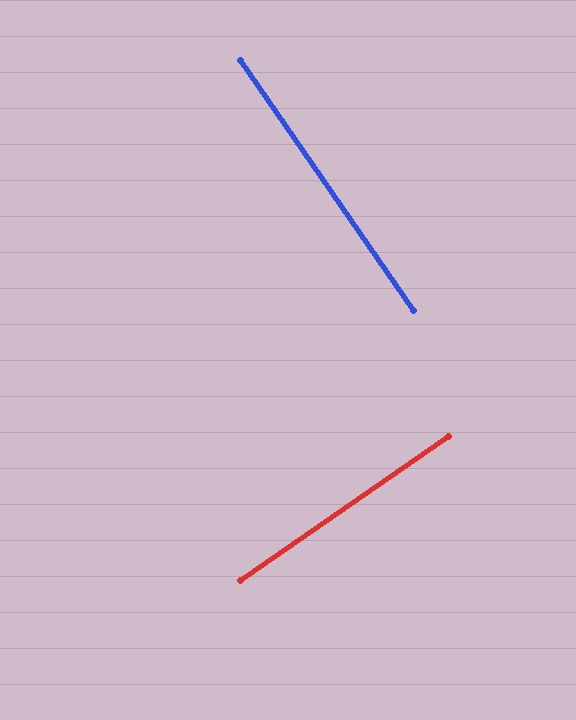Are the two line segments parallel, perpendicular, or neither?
Perpendicular — they meet at approximately 90°.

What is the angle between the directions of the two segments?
Approximately 90 degrees.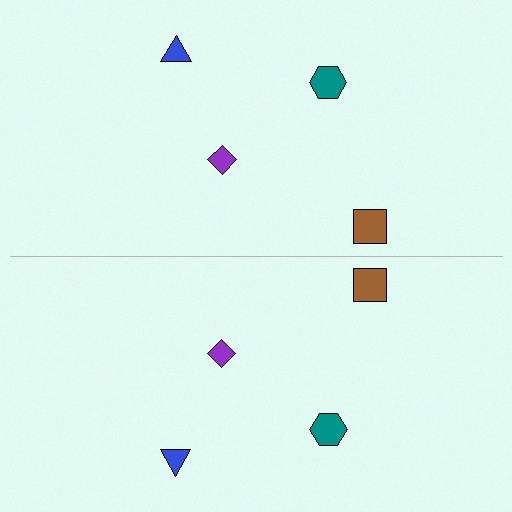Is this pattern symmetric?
Yes, this pattern has bilateral (reflection) symmetry.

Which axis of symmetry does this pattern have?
The pattern has a horizontal axis of symmetry running through the center of the image.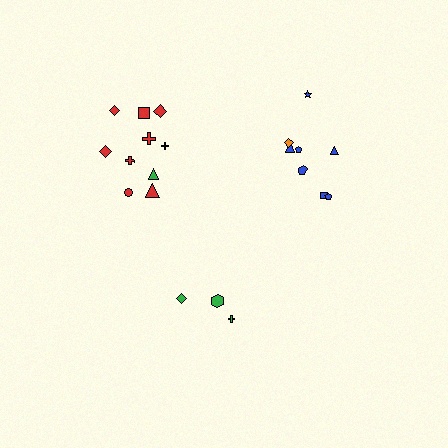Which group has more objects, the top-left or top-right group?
The top-left group.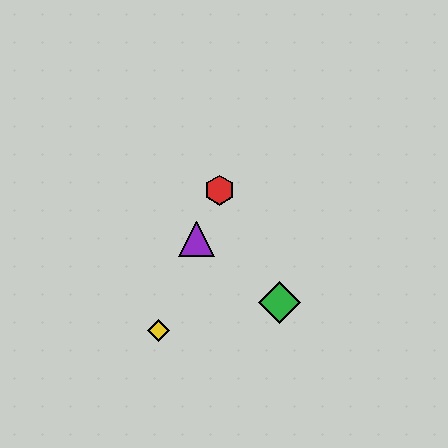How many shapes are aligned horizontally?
2 shapes (the blue triangle, the purple triangle) are aligned horizontally.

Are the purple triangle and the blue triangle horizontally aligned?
Yes, both are at y≈239.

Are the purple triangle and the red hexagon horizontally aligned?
No, the purple triangle is at y≈239 and the red hexagon is at y≈190.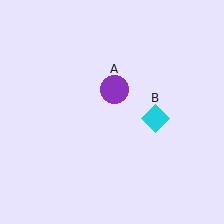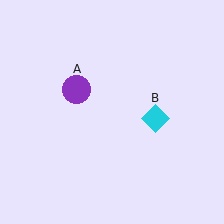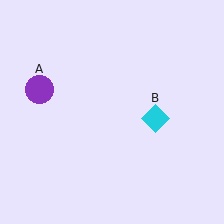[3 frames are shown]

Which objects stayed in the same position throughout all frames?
Cyan diamond (object B) remained stationary.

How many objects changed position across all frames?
1 object changed position: purple circle (object A).